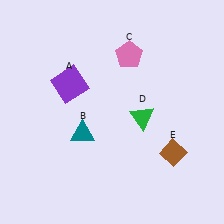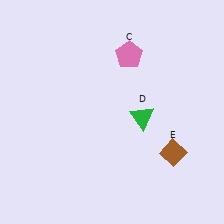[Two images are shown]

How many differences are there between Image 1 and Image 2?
There are 2 differences between the two images.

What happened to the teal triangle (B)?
The teal triangle (B) was removed in Image 2. It was in the bottom-left area of Image 1.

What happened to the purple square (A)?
The purple square (A) was removed in Image 2. It was in the top-left area of Image 1.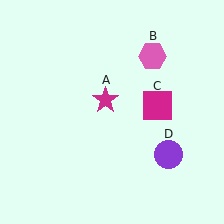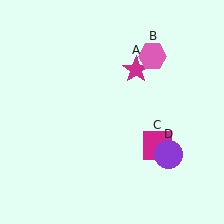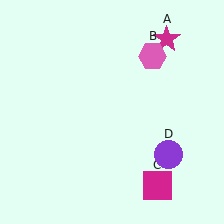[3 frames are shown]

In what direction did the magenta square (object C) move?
The magenta square (object C) moved down.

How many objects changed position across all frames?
2 objects changed position: magenta star (object A), magenta square (object C).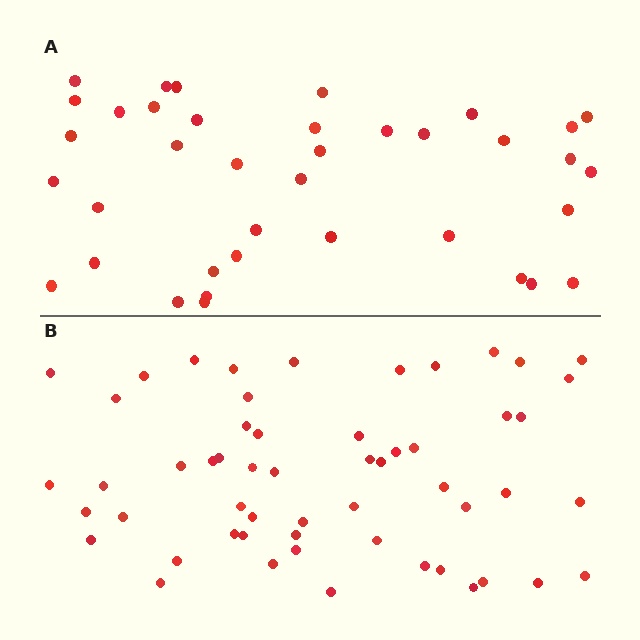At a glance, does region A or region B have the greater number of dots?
Region B (the bottom region) has more dots.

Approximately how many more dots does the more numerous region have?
Region B has approximately 15 more dots than region A.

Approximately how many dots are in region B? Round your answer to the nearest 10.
About 60 dots. (The exact count is 55, which rounds to 60.)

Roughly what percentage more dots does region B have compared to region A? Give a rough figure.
About 45% more.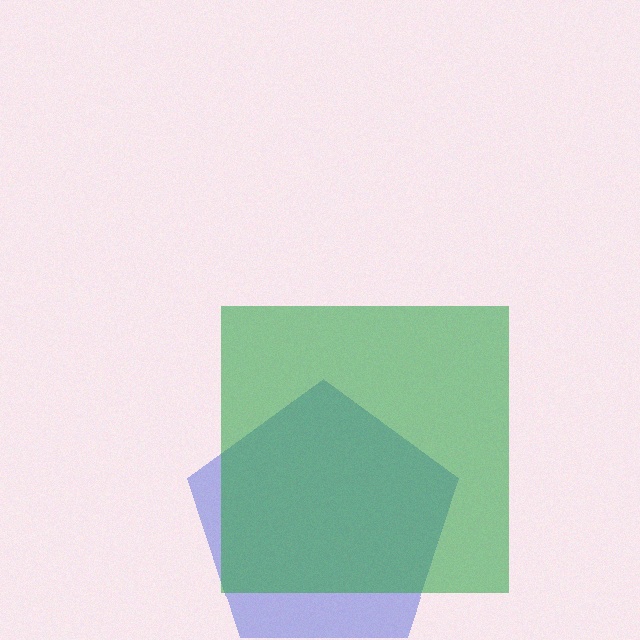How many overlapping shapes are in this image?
There are 2 overlapping shapes in the image.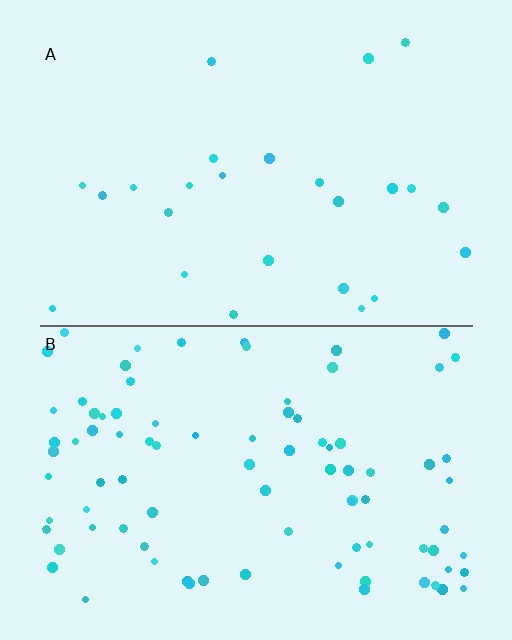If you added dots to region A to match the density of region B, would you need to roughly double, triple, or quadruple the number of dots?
Approximately triple.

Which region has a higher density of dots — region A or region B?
B (the bottom).